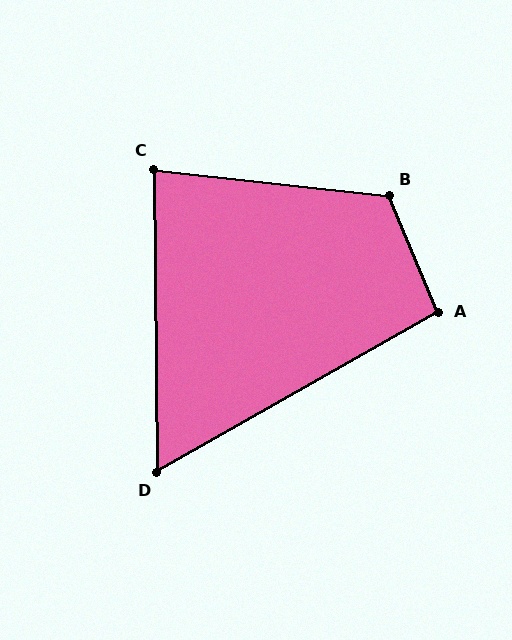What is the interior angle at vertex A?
Approximately 97 degrees (obtuse).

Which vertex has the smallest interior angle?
D, at approximately 61 degrees.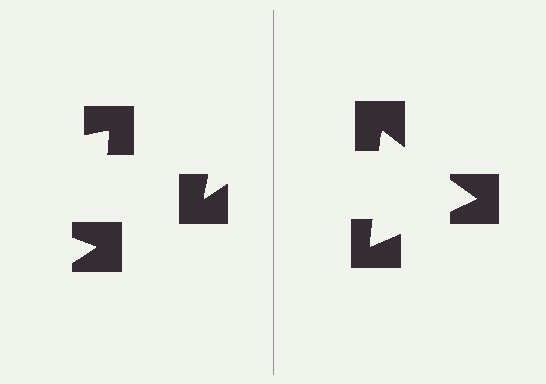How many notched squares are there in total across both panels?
6 — 3 on each side.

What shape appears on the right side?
An illusory triangle.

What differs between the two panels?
The notched squares are positioned identically on both sides; only the wedge orientations differ. On the right they align to a triangle; on the left they are misaligned.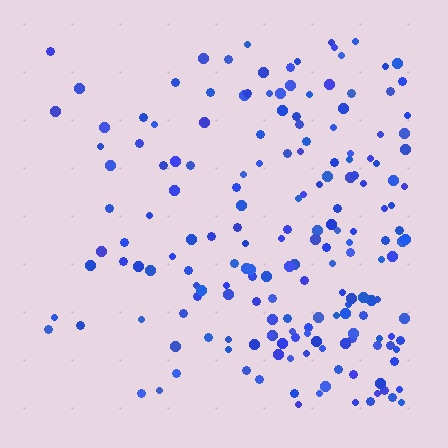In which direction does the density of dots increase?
From left to right, with the right side densest.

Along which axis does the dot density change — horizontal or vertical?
Horizontal.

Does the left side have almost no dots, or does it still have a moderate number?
Still a moderate number, just noticeably fewer than the right.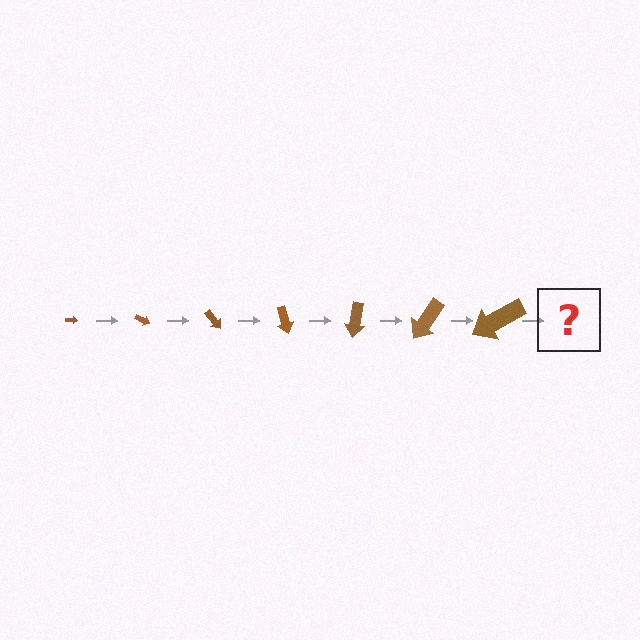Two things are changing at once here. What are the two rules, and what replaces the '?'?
The two rules are that the arrow grows larger each step and it rotates 25 degrees each step. The '?' should be an arrow, larger than the previous one and rotated 175 degrees from the start.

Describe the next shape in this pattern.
It should be an arrow, larger than the previous one and rotated 175 degrees from the start.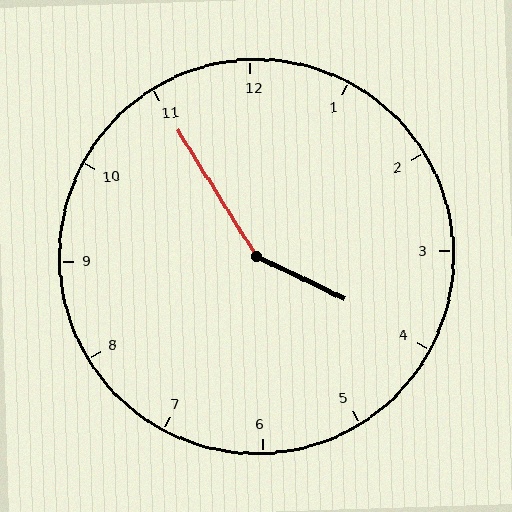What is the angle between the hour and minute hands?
Approximately 148 degrees.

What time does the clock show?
3:55.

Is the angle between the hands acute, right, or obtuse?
It is obtuse.